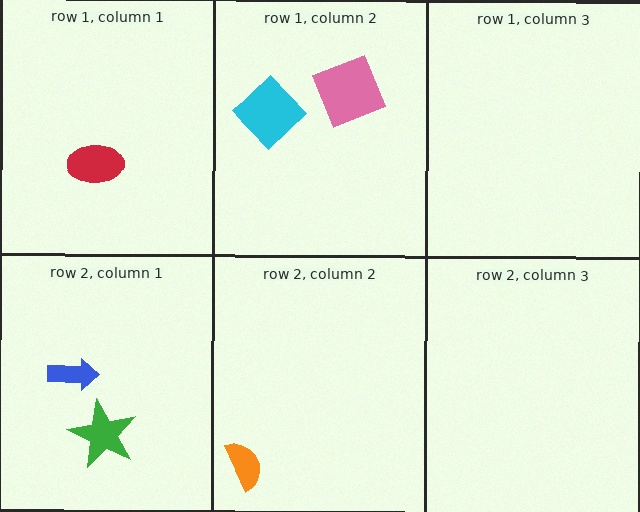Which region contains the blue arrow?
The row 2, column 1 region.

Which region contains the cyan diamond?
The row 1, column 2 region.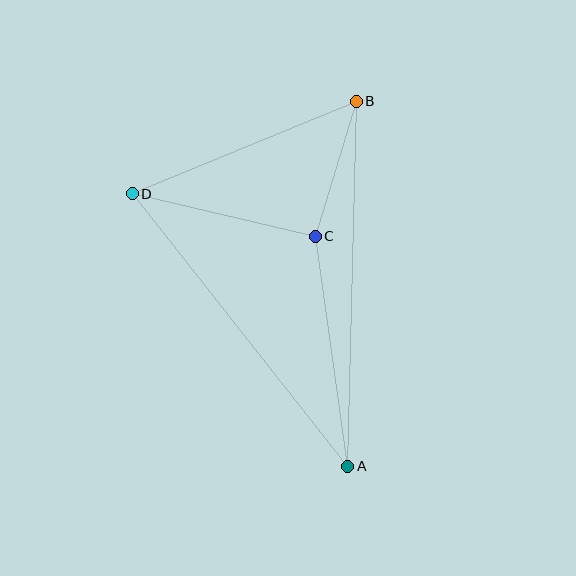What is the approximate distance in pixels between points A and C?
The distance between A and C is approximately 232 pixels.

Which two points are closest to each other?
Points B and C are closest to each other.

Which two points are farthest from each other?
Points A and B are farthest from each other.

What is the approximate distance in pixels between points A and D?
The distance between A and D is approximately 347 pixels.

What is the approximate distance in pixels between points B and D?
The distance between B and D is approximately 242 pixels.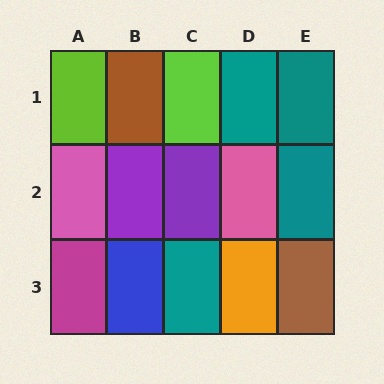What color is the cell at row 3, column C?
Teal.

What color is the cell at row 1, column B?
Brown.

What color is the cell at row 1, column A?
Lime.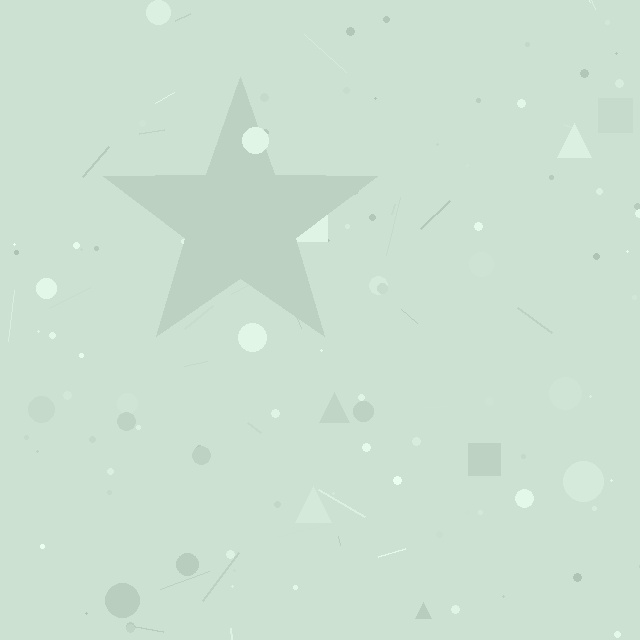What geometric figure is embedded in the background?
A star is embedded in the background.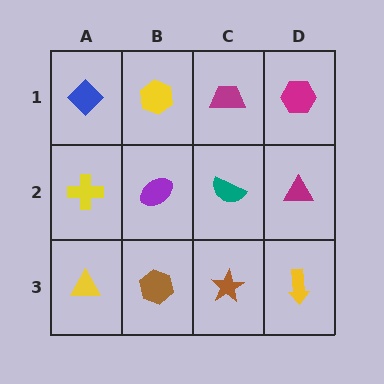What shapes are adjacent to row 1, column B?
A purple ellipse (row 2, column B), a blue diamond (row 1, column A), a magenta trapezoid (row 1, column C).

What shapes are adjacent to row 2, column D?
A magenta hexagon (row 1, column D), a yellow arrow (row 3, column D), a teal semicircle (row 2, column C).